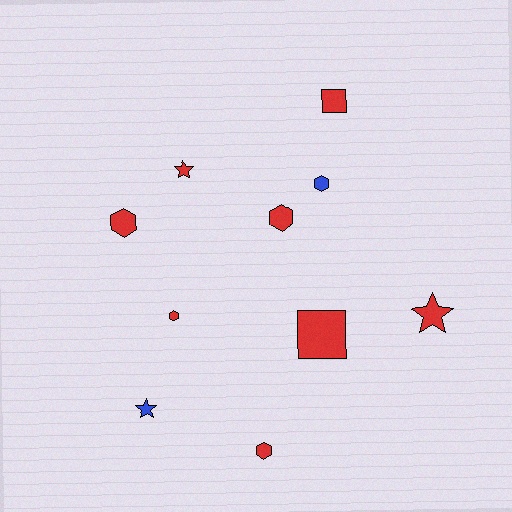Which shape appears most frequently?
Hexagon, with 5 objects.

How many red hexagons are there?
There are 4 red hexagons.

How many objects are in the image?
There are 10 objects.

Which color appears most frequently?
Red, with 8 objects.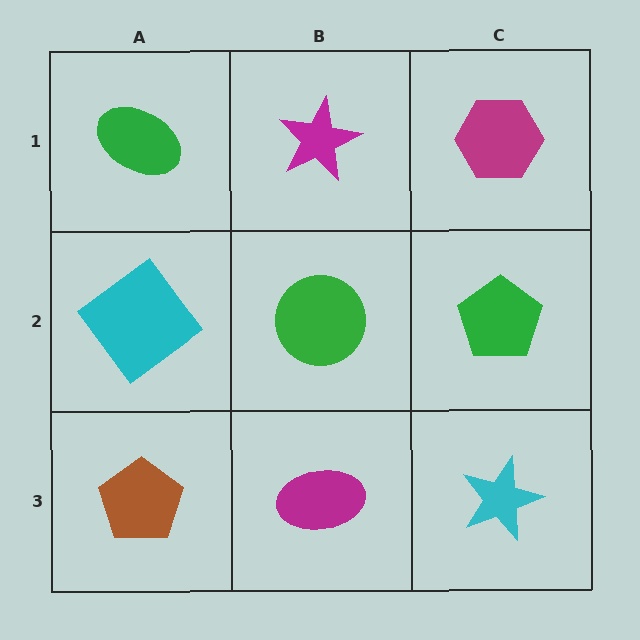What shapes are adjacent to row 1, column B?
A green circle (row 2, column B), a green ellipse (row 1, column A), a magenta hexagon (row 1, column C).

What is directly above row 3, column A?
A cyan diamond.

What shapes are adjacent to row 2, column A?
A green ellipse (row 1, column A), a brown pentagon (row 3, column A), a green circle (row 2, column B).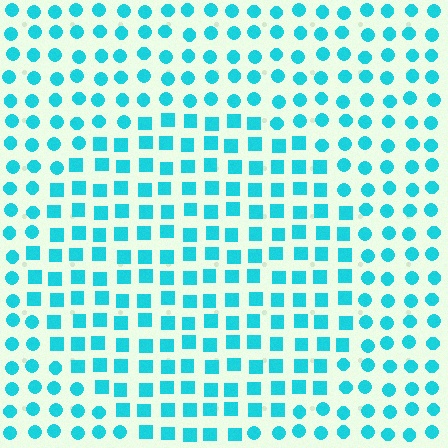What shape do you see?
I see a circle.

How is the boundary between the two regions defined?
The boundary is defined by a change in element shape: squares inside vs. circles outside. All elements share the same color and spacing.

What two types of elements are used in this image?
The image uses squares inside the circle region and circles outside it.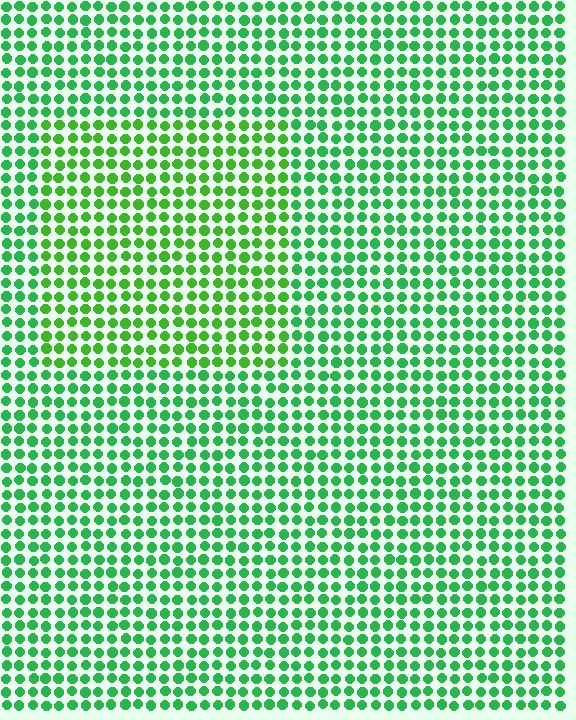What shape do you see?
I see a rectangle.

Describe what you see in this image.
The image is filled with small green elements in a uniform arrangement. A rectangle-shaped region is visible where the elements are tinted to a slightly different hue, forming a subtle color boundary.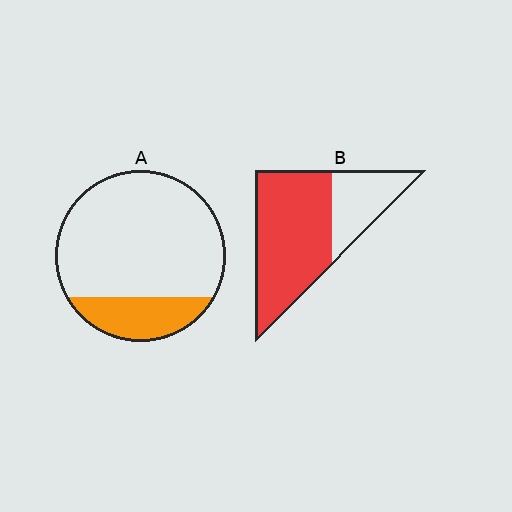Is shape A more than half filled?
No.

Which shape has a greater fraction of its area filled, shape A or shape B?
Shape B.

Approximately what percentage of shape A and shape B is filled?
A is approximately 20% and B is approximately 70%.